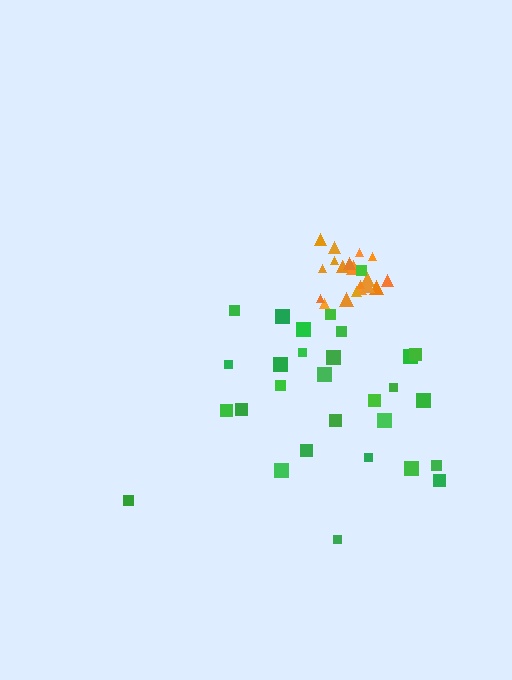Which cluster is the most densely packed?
Orange.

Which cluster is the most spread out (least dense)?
Green.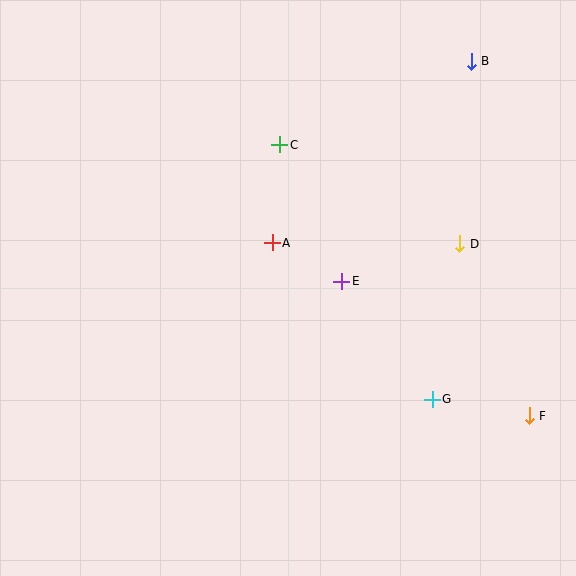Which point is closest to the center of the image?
Point A at (272, 243) is closest to the center.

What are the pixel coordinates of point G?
Point G is at (432, 399).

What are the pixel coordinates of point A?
Point A is at (272, 243).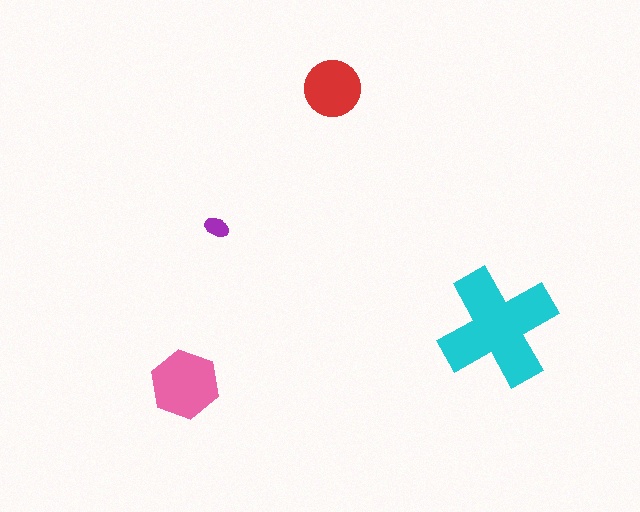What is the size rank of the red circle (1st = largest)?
3rd.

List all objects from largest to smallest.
The cyan cross, the pink hexagon, the red circle, the purple ellipse.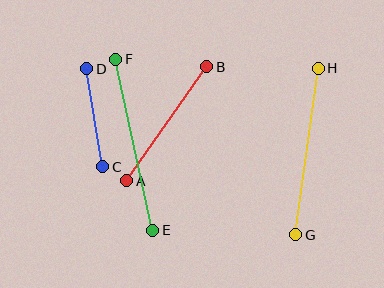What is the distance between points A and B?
The distance is approximately 139 pixels.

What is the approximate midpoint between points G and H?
The midpoint is at approximately (307, 151) pixels.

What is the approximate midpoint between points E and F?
The midpoint is at approximately (134, 145) pixels.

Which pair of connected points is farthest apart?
Points E and F are farthest apart.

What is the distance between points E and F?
The distance is approximately 175 pixels.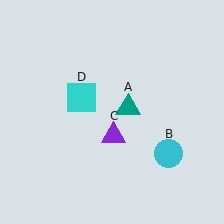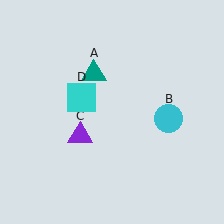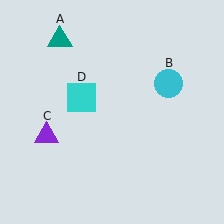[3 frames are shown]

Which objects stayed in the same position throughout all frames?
Cyan square (object D) remained stationary.